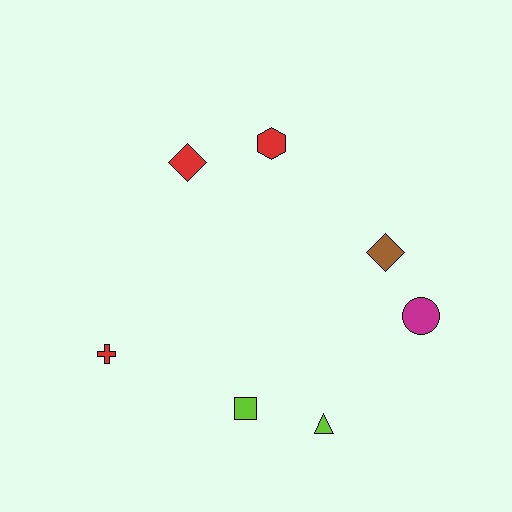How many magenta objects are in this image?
There is 1 magenta object.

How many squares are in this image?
There is 1 square.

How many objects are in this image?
There are 7 objects.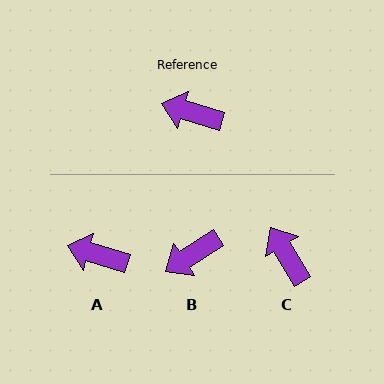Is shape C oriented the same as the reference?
No, it is off by about 43 degrees.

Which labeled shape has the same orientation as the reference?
A.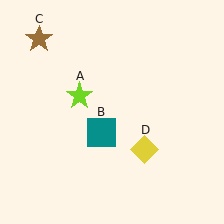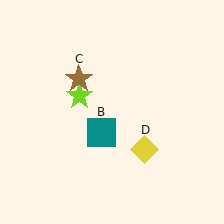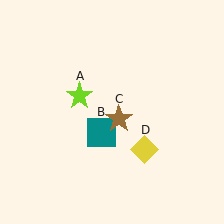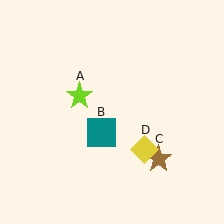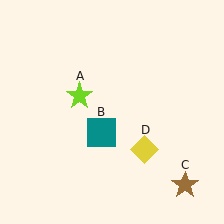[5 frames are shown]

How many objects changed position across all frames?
1 object changed position: brown star (object C).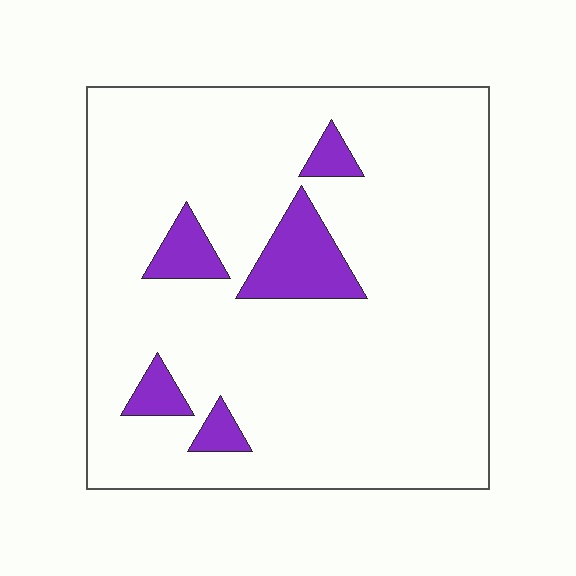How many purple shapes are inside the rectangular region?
5.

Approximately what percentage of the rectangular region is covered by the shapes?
Approximately 10%.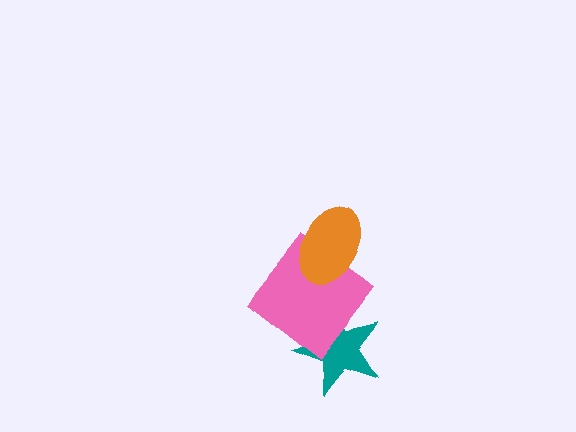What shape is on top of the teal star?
The pink diamond is on top of the teal star.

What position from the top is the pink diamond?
The pink diamond is 2nd from the top.